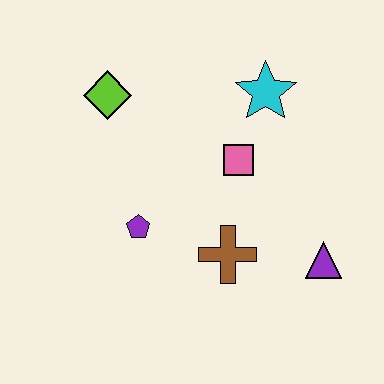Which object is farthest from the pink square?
The lime diamond is farthest from the pink square.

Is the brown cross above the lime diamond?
No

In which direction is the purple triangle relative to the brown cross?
The purple triangle is to the right of the brown cross.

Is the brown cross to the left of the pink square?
Yes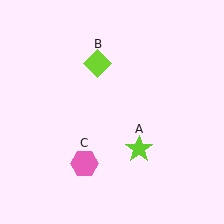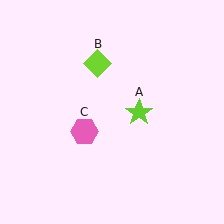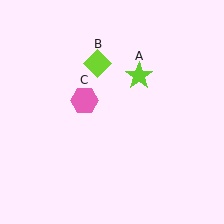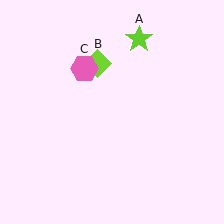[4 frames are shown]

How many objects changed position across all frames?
2 objects changed position: lime star (object A), pink hexagon (object C).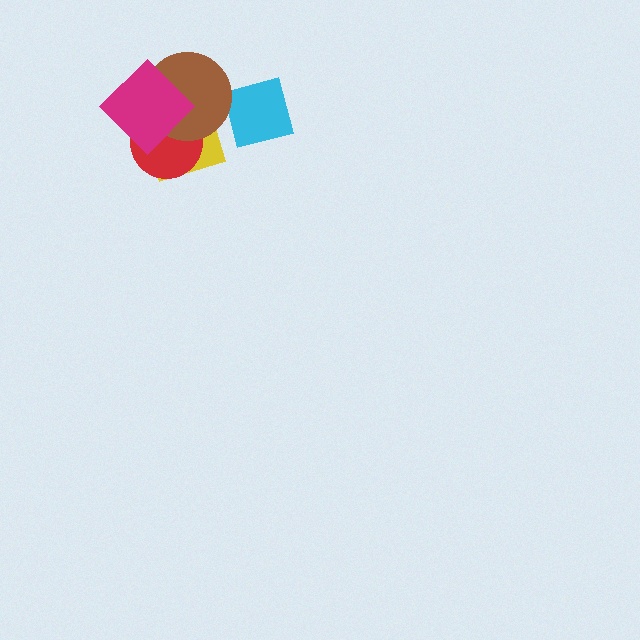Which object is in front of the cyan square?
The brown circle is in front of the cyan square.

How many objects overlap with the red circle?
3 objects overlap with the red circle.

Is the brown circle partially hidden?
Yes, it is partially covered by another shape.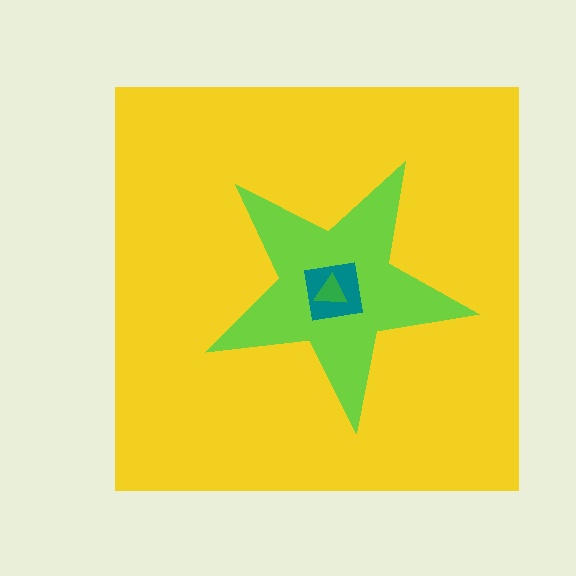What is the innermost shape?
The green triangle.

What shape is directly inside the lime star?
The teal square.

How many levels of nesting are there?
4.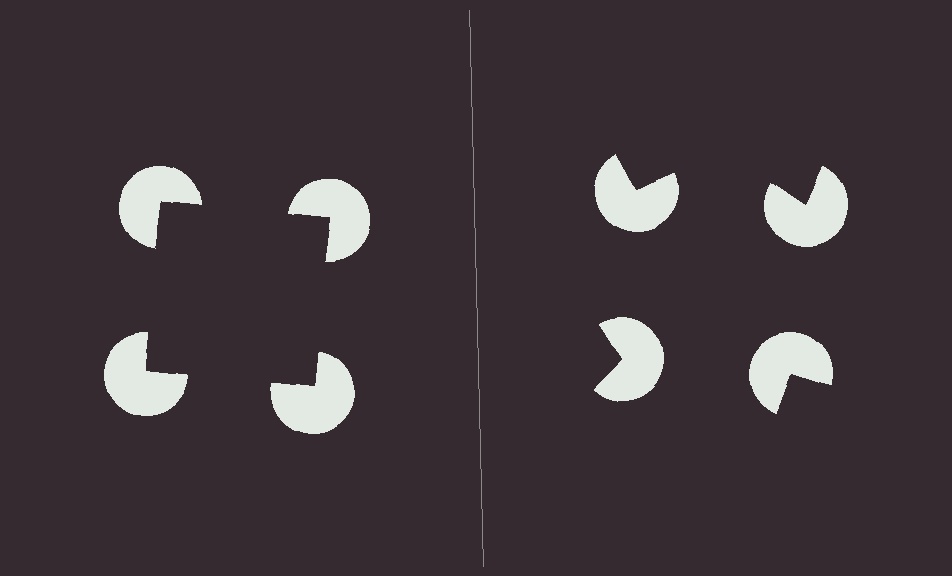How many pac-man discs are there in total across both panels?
8 — 4 on each side.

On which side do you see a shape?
An illusory square appears on the left side. On the right side the wedge cuts are rotated, so no coherent shape forms.